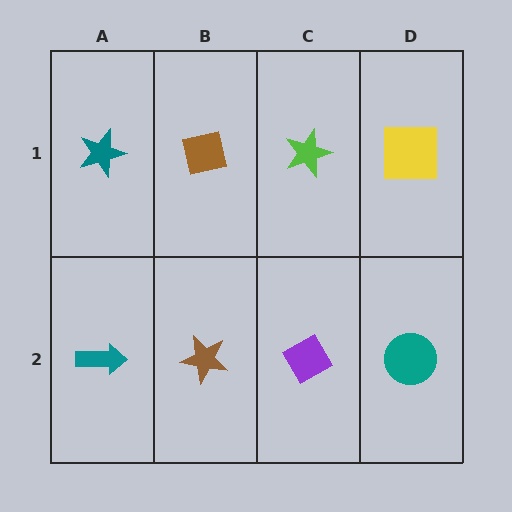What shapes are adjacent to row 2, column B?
A brown square (row 1, column B), a teal arrow (row 2, column A), a purple diamond (row 2, column C).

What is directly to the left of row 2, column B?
A teal arrow.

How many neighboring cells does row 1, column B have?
3.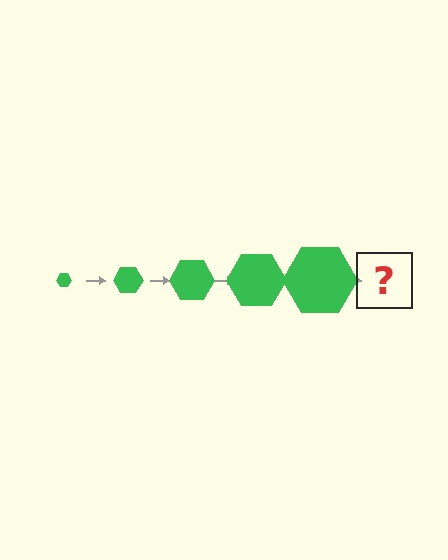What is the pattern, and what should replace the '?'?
The pattern is that the hexagon gets progressively larger each step. The '?' should be a green hexagon, larger than the previous one.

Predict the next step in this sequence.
The next step is a green hexagon, larger than the previous one.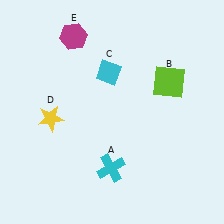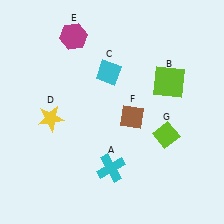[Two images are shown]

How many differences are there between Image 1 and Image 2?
There are 2 differences between the two images.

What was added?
A brown diamond (F), a lime diamond (G) were added in Image 2.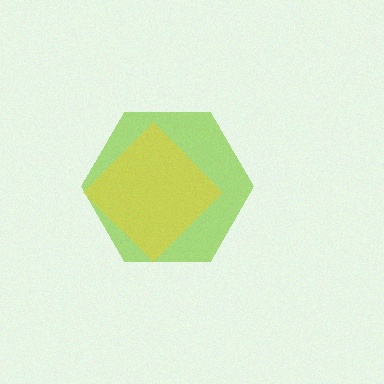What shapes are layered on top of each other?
The layered shapes are: a lime hexagon, a yellow diamond.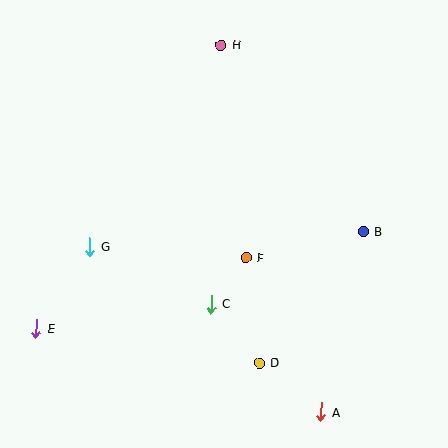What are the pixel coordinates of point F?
Point F is at (246, 258).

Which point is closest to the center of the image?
Point F at (246, 258) is closest to the center.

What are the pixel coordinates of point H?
Point H is at (221, 45).